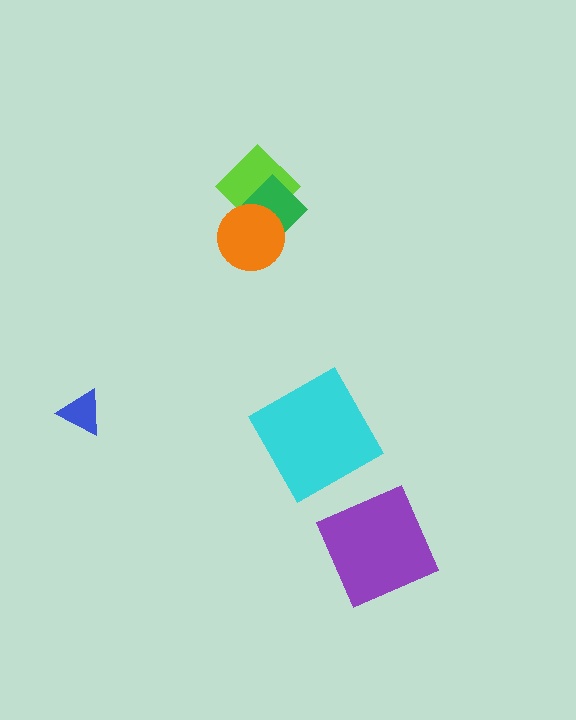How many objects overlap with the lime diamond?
2 objects overlap with the lime diamond.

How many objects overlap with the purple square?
0 objects overlap with the purple square.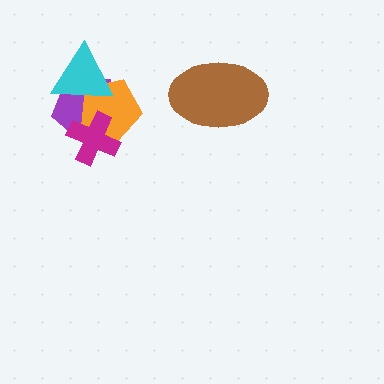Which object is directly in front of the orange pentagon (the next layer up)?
The cyan triangle is directly in front of the orange pentagon.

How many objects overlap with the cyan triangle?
2 objects overlap with the cyan triangle.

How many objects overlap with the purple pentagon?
3 objects overlap with the purple pentagon.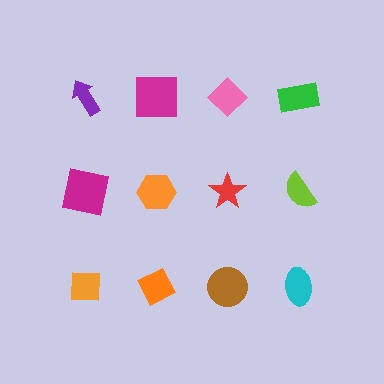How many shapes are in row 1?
4 shapes.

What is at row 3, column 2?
An orange diamond.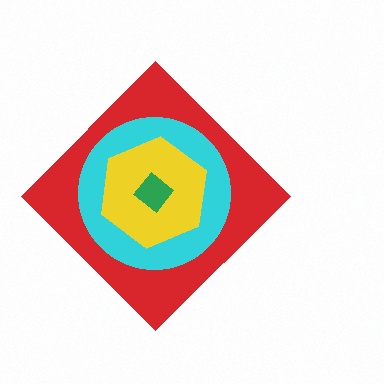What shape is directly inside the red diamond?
The cyan circle.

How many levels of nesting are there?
4.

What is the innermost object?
The green diamond.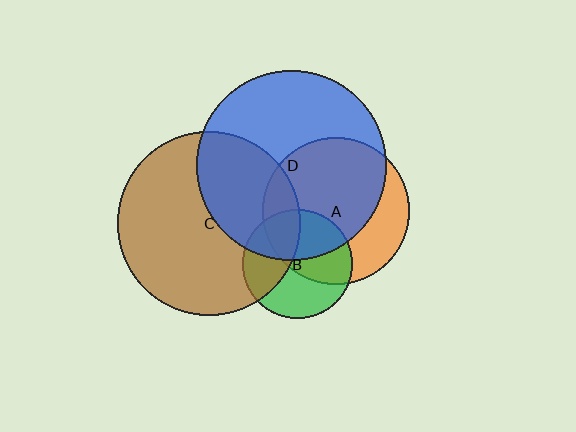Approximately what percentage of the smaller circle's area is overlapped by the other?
Approximately 35%.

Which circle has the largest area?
Circle D (blue).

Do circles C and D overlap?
Yes.